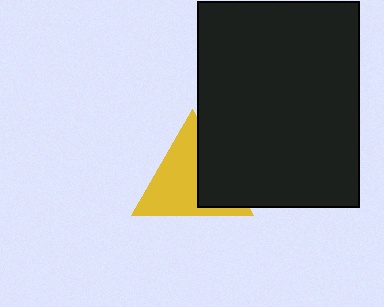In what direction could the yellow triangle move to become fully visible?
The yellow triangle could move left. That would shift it out from behind the black rectangle entirely.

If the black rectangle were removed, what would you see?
You would see the complete yellow triangle.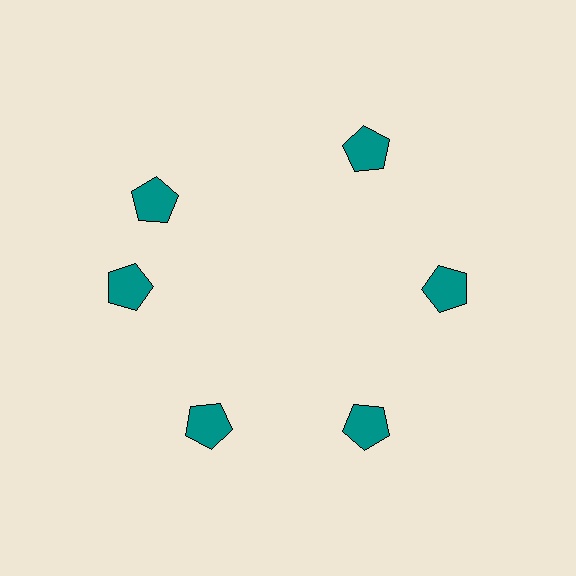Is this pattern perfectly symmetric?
No. The 6 teal pentagons are arranged in a ring, but one element near the 11 o'clock position is rotated out of alignment along the ring, breaking the 6-fold rotational symmetry.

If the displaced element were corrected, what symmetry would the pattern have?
It would have 6-fold rotational symmetry — the pattern would map onto itself every 60 degrees.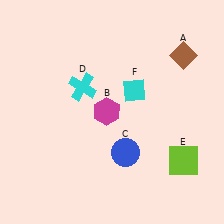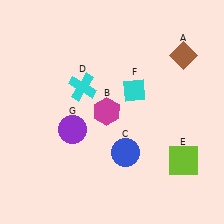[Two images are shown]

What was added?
A purple circle (G) was added in Image 2.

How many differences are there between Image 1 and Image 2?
There is 1 difference between the two images.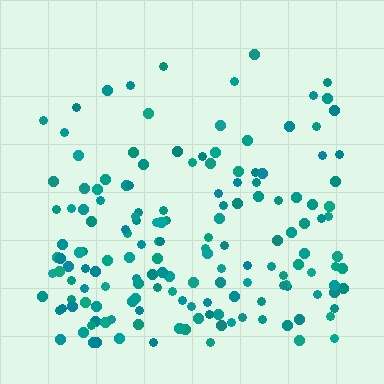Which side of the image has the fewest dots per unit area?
The top.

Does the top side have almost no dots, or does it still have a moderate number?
Still a moderate number, just noticeably fewer than the bottom.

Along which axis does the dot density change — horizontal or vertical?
Vertical.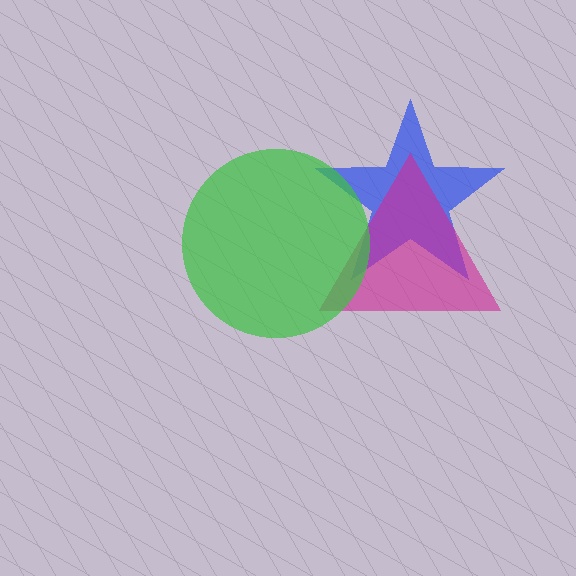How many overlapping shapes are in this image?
There are 3 overlapping shapes in the image.